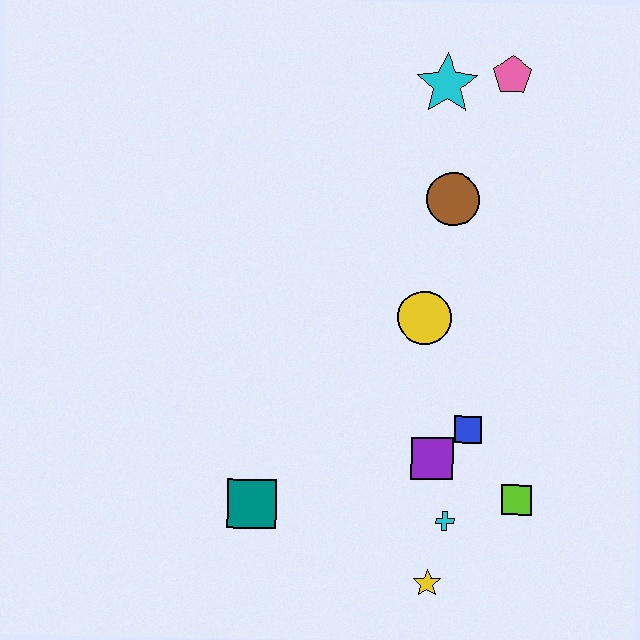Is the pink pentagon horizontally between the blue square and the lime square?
Yes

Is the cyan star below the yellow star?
No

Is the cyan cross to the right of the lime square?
No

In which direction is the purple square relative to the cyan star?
The purple square is below the cyan star.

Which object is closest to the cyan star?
The pink pentagon is closest to the cyan star.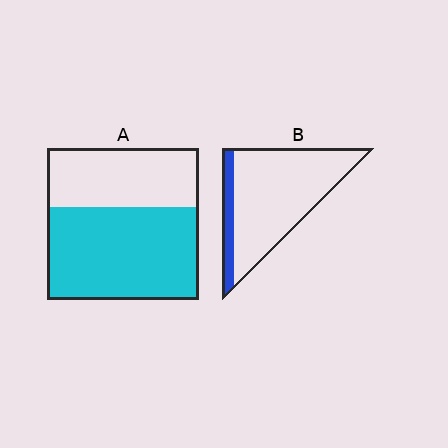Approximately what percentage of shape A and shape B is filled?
A is approximately 60% and B is approximately 15%.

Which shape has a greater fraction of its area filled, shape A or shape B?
Shape A.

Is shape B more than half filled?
No.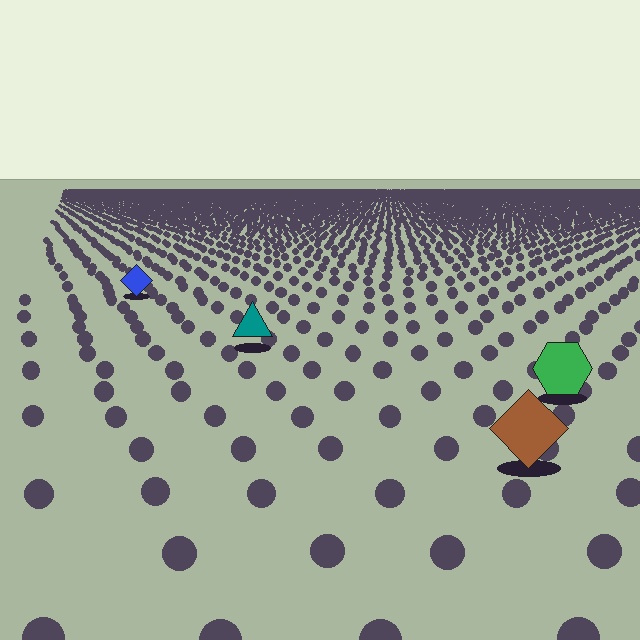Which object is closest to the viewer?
The brown diamond is closest. The texture marks near it are larger and more spread out.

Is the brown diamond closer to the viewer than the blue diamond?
Yes. The brown diamond is closer — you can tell from the texture gradient: the ground texture is coarser near it.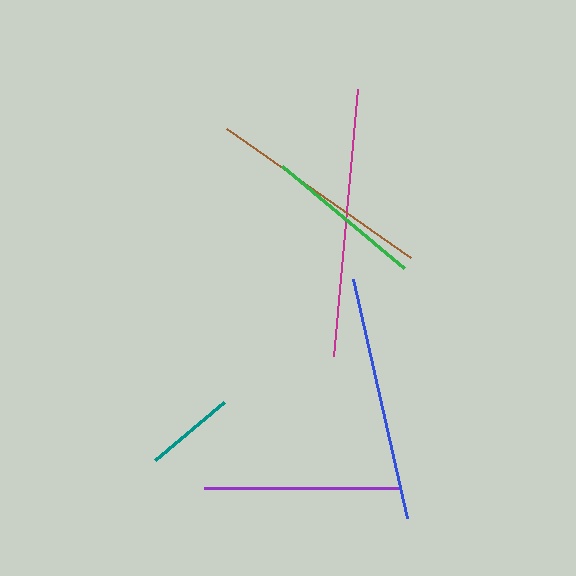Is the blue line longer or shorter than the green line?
The blue line is longer than the green line.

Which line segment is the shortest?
The teal line is the shortest at approximately 91 pixels.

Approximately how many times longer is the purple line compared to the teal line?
The purple line is approximately 2.2 times the length of the teal line.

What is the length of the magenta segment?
The magenta segment is approximately 268 pixels long.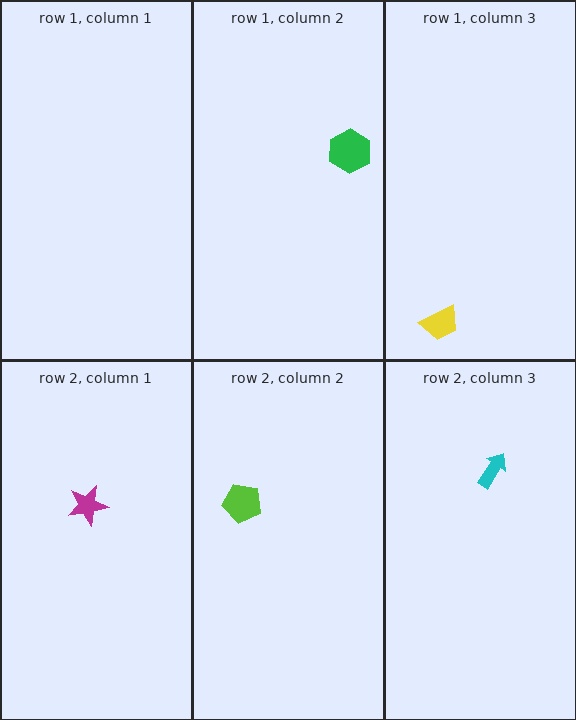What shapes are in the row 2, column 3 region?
The cyan arrow.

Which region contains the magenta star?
The row 2, column 1 region.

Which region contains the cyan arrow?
The row 2, column 3 region.